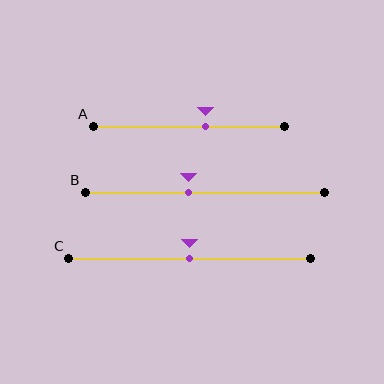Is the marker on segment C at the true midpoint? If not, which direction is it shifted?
Yes, the marker on segment C is at the true midpoint.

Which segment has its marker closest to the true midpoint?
Segment C has its marker closest to the true midpoint.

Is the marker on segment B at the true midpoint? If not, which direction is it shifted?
No, the marker on segment B is shifted to the left by about 7% of the segment length.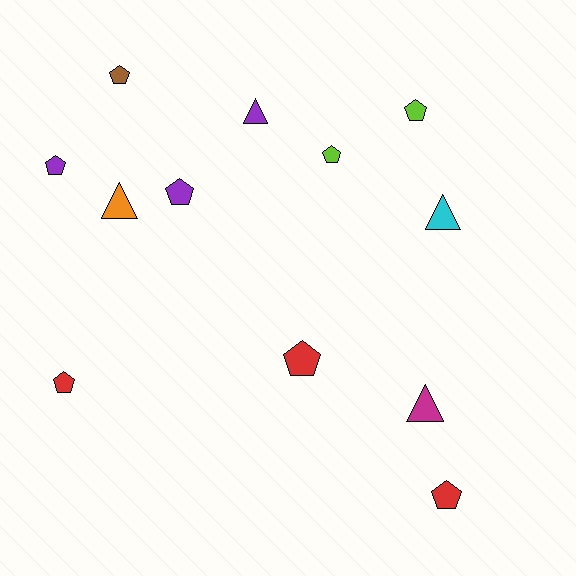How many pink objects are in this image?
There are no pink objects.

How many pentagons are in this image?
There are 8 pentagons.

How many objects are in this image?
There are 12 objects.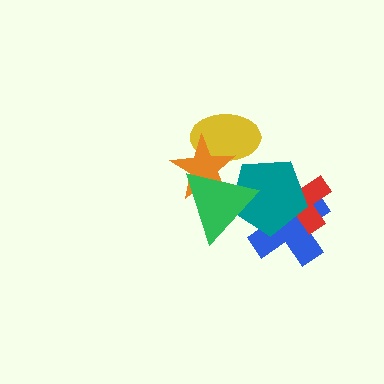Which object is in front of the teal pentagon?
The green triangle is in front of the teal pentagon.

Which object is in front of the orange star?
The green triangle is in front of the orange star.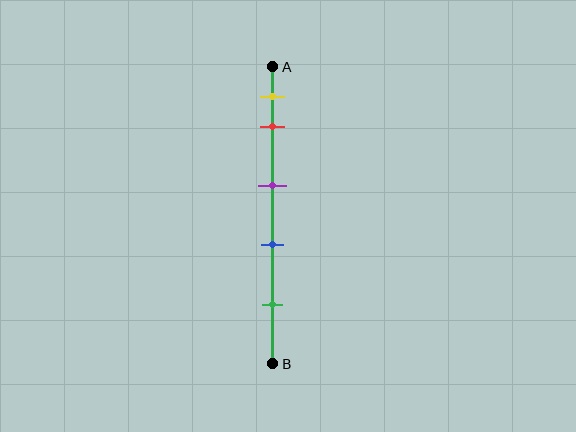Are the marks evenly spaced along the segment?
No, the marks are not evenly spaced.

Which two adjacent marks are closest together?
The yellow and red marks are the closest adjacent pair.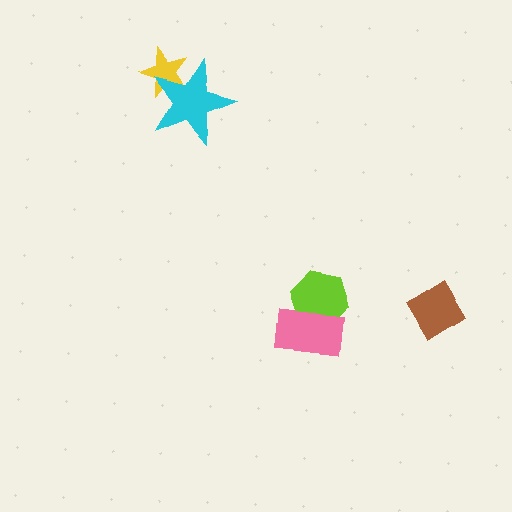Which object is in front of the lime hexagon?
The pink rectangle is in front of the lime hexagon.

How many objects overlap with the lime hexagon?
1 object overlaps with the lime hexagon.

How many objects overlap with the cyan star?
1 object overlaps with the cyan star.